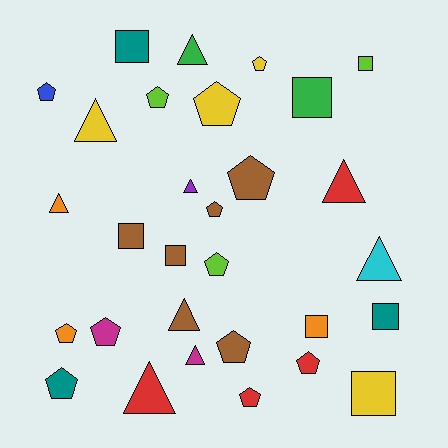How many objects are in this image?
There are 30 objects.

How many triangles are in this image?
There are 9 triangles.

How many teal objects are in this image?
There are 3 teal objects.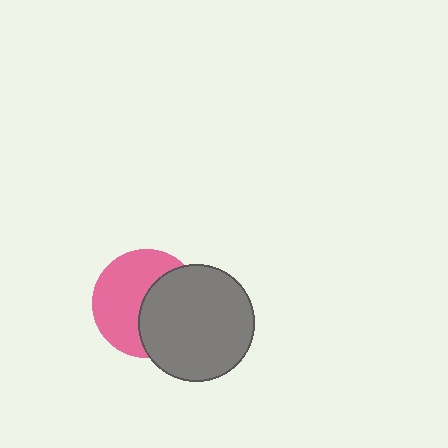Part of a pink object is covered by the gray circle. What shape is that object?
It is a circle.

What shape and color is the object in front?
The object in front is a gray circle.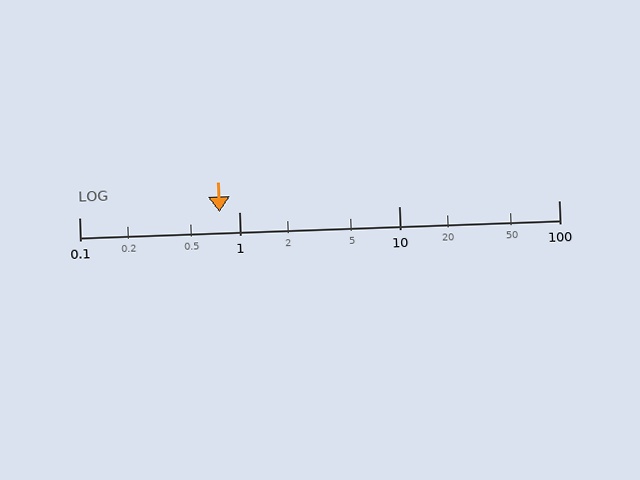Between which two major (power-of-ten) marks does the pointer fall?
The pointer is between 0.1 and 1.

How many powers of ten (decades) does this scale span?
The scale spans 3 decades, from 0.1 to 100.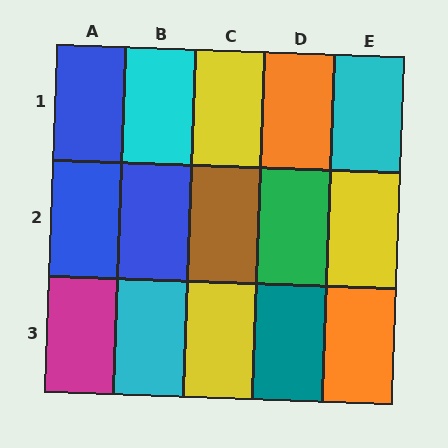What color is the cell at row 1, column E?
Cyan.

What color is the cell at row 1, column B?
Cyan.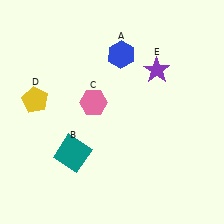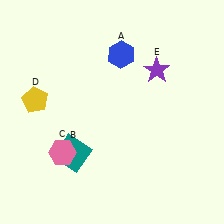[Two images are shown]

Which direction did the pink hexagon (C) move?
The pink hexagon (C) moved down.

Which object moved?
The pink hexagon (C) moved down.